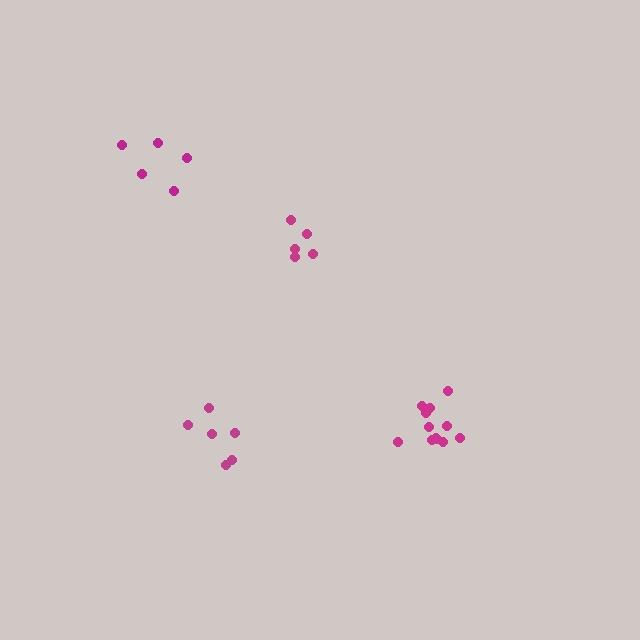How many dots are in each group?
Group 1: 11 dots, Group 2: 6 dots, Group 3: 5 dots, Group 4: 5 dots (27 total).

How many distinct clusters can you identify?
There are 4 distinct clusters.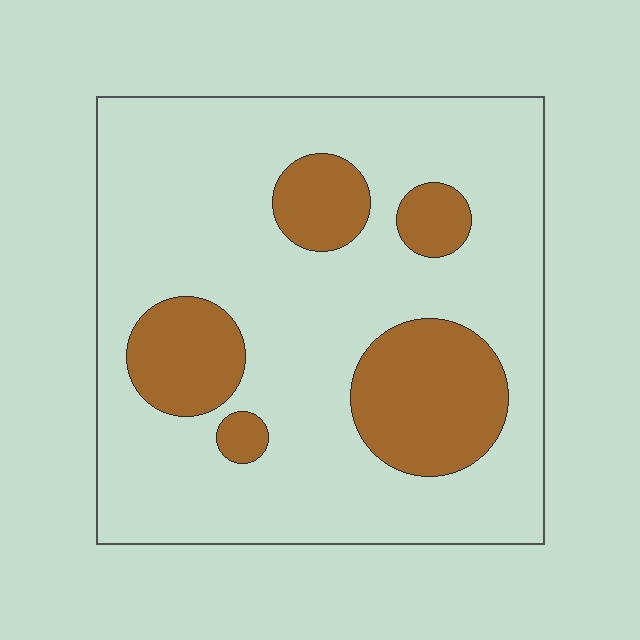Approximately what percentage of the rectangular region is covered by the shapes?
Approximately 25%.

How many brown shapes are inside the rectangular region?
5.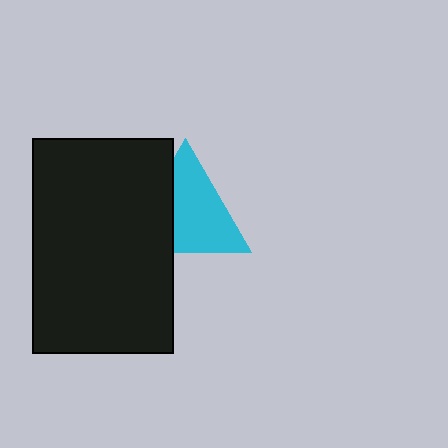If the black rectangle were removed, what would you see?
You would see the complete cyan triangle.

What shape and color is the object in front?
The object in front is a black rectangle.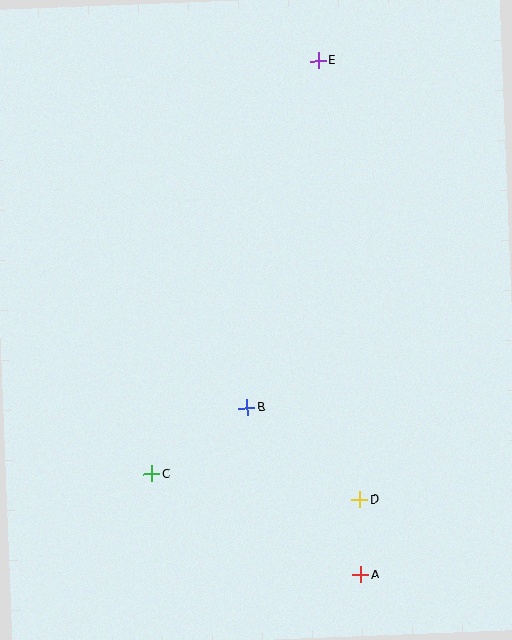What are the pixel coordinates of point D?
Point D is at (360, 500).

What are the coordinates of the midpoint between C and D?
The midpoint between C and D is at (256, 487).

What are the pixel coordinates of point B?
Point B is at (247, 407).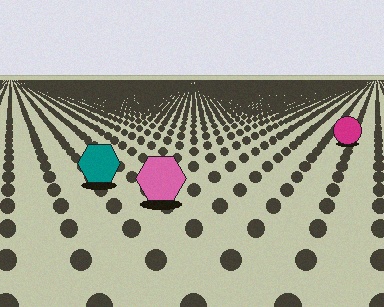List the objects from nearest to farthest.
From nearest to farthest: the pink hexagon, the teal hexagon, the magenta circle.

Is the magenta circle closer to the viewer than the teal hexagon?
No. The teal hexagon is closer — you can tell from the texture gradient: the ground texture is coarser near it.